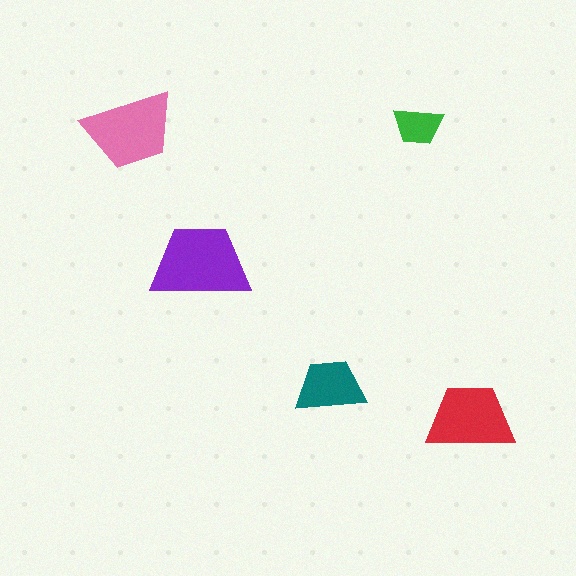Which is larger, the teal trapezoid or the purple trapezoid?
The purple one.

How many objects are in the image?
There are 5 objects in the image.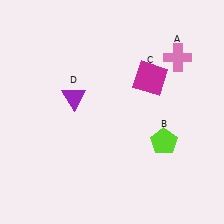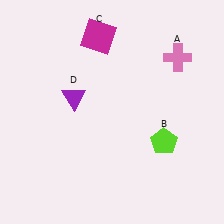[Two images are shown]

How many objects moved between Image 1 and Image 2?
1 object moved between the two images.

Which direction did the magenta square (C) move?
The magenta square (C) moved left.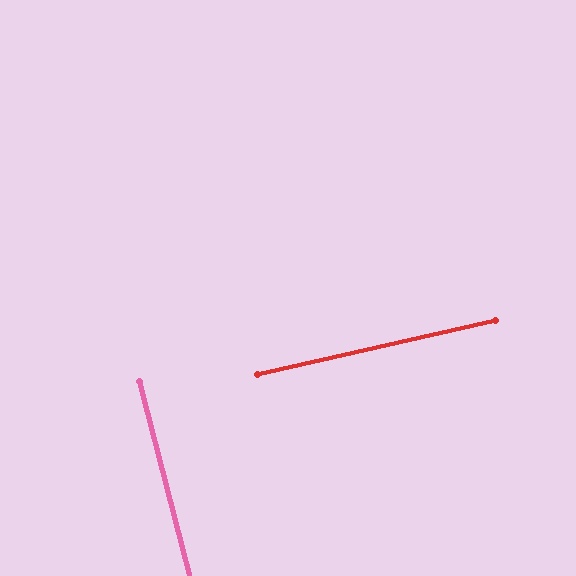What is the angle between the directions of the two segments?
Approximately 88 degrees.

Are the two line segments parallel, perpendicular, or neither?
Perpendicular — they meet at approximately 88°.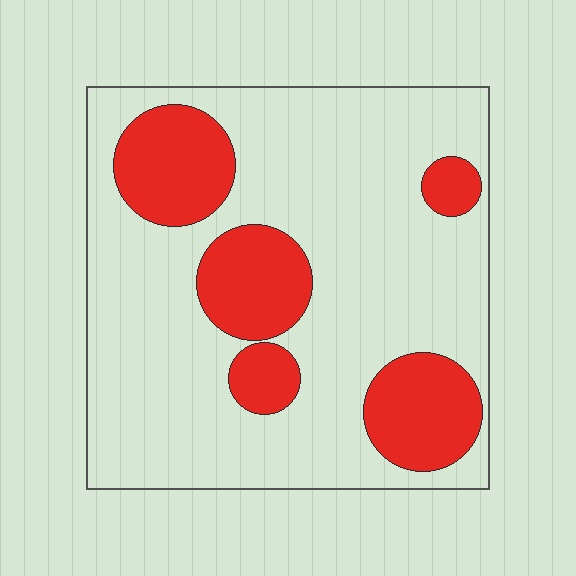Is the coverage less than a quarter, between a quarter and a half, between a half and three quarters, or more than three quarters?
Between a quarter and a half.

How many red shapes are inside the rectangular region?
5.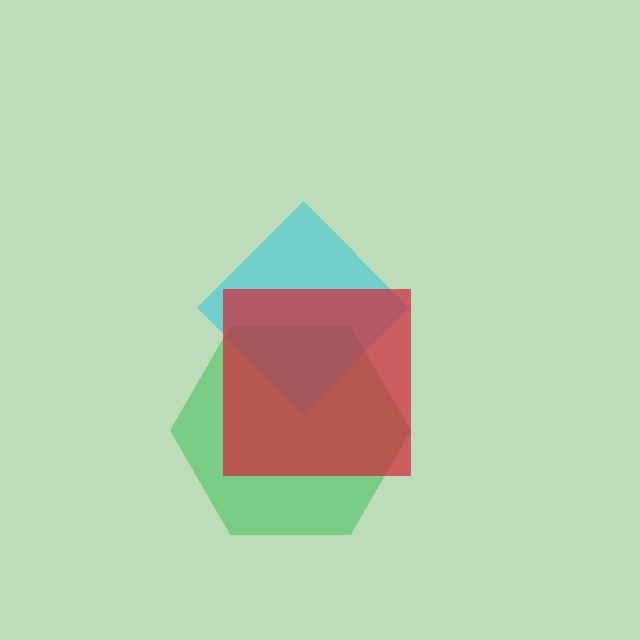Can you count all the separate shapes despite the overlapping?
Yes, there are 3 separate shapes.